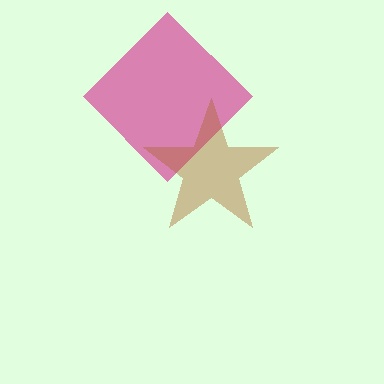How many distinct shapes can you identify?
There are 2 distinct shapes: a magenta diamond, a brown star.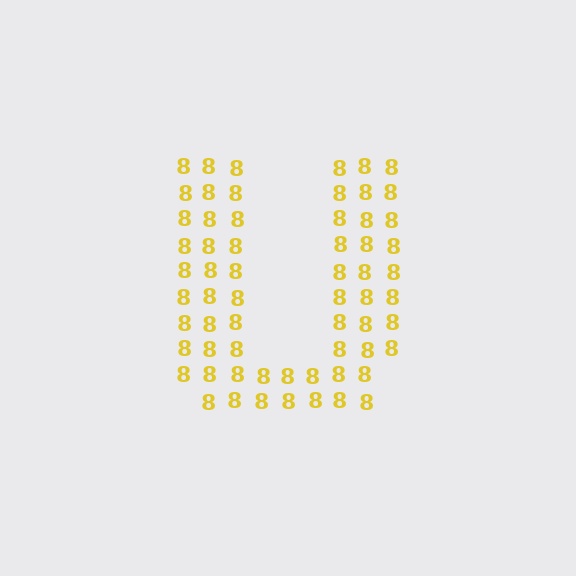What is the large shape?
The large shape is the letter U.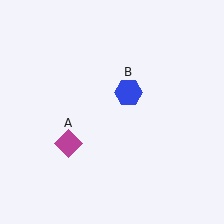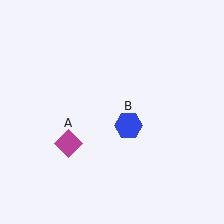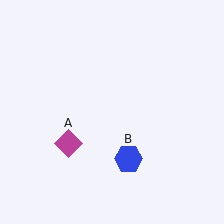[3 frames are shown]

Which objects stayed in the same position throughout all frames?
Magenta diamond (object A) remained stationary.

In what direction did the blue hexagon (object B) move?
The blue hexagon (object B) moved down.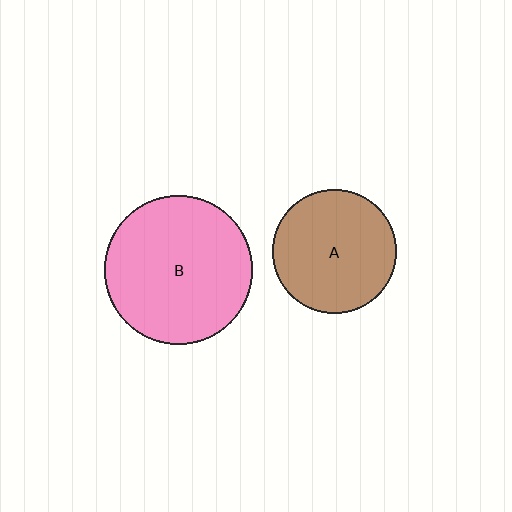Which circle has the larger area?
Circle B (pink).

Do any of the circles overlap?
No, none of the circles overlap.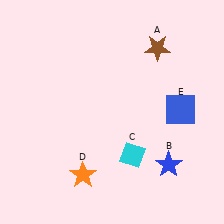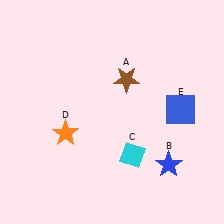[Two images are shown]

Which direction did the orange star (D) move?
The orange star (D) moved up.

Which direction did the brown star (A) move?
The brown star (A) moved down.